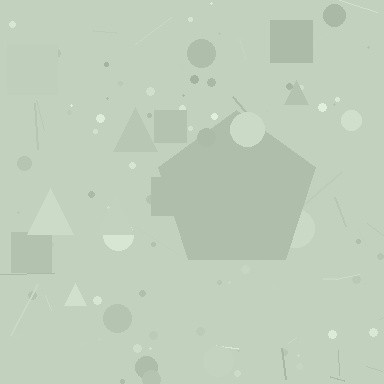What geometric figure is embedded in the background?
A pentagon is embedded in the background.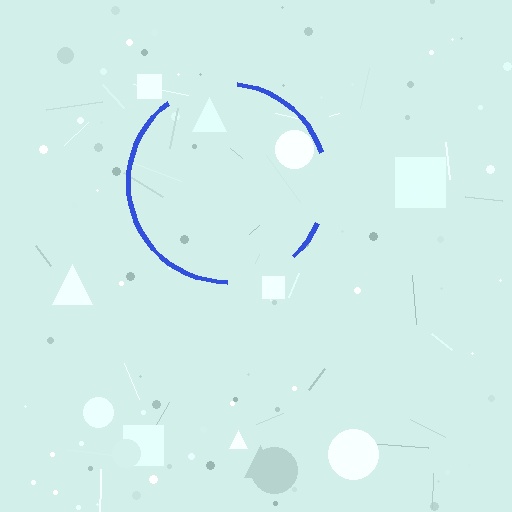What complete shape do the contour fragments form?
The contour fragments form a circle.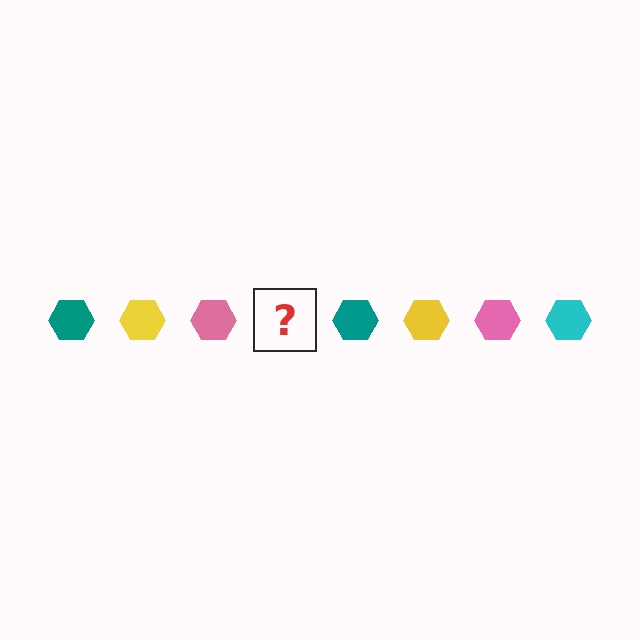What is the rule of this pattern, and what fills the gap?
The rule is that the pattern cycles through teal, yellow, pink, cyan hexagons. The gap should be filled with a cyan hexagon.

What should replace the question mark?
The question mark should be replaced with a cyan hexagon.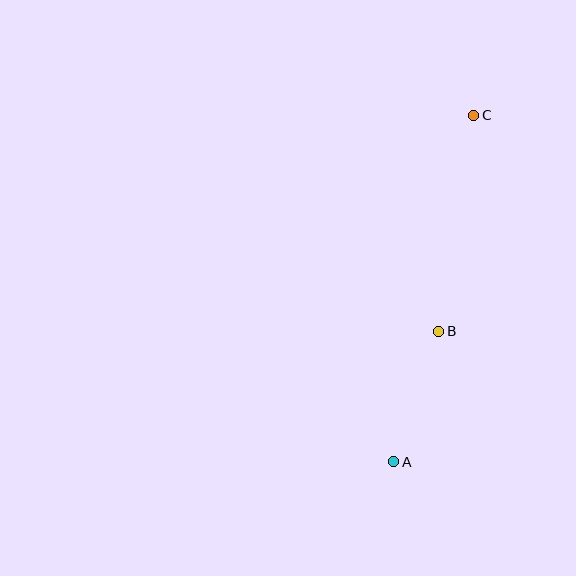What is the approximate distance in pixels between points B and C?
The distance between B and C is approximately 219 pixels.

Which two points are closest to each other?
Points A and B are closest to each other.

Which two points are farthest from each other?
Points A and C are farthest from each other.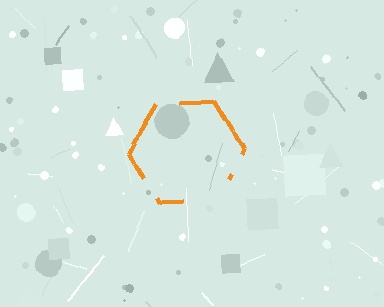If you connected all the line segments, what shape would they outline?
They would outline a hexagon.